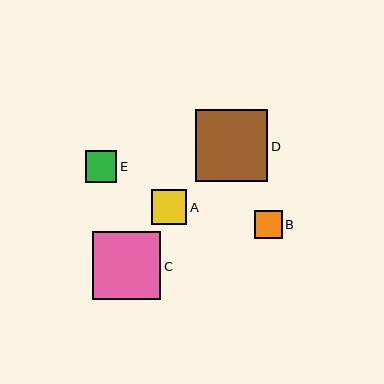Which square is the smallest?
Square B is the smallest with a size of approximately 28 pixels.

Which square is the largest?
Square D is the largest with a size of approximately 72 pixels.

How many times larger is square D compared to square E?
Square D is approximately 2.3 times the size of square E.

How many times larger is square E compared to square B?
Square E is approximately 1.1 times the size of square B.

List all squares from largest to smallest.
From largest to smallest: D, C, A, E, B.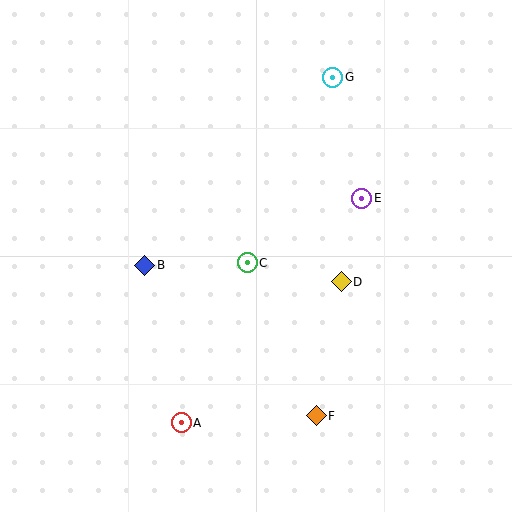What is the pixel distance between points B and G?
The distance between B and G is 266 pixels.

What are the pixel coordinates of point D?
Point D is at (341, 282).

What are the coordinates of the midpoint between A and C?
The midpoint between A and C is at (214, 343).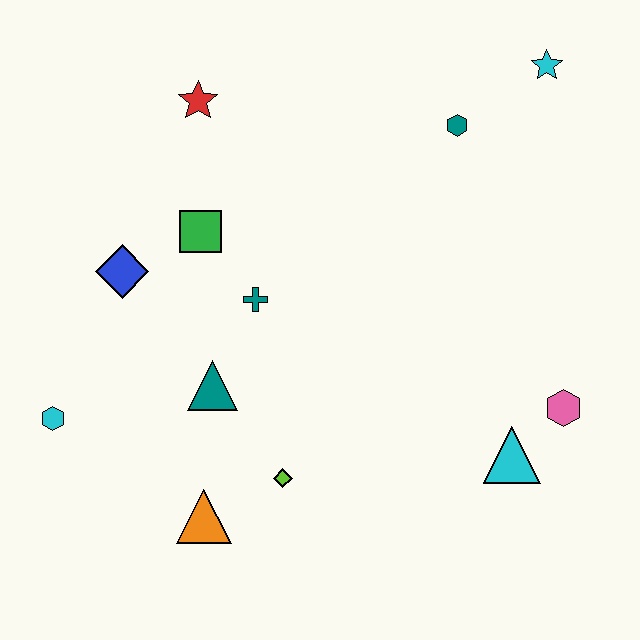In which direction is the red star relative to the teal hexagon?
The red star is to the left of the teal hexagon.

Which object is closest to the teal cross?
The green square is closest to the teal cross.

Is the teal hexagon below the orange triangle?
No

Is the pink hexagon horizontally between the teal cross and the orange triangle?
No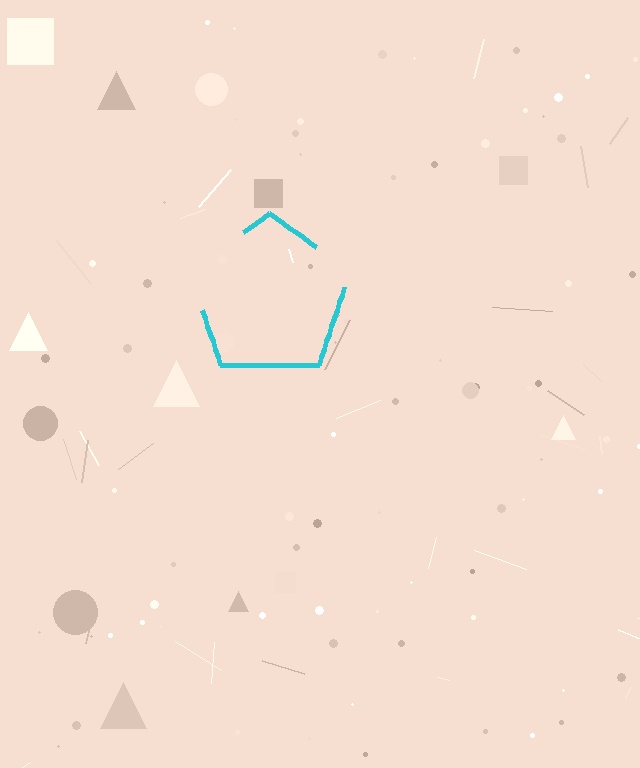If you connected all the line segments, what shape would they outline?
They would outline a pentagon.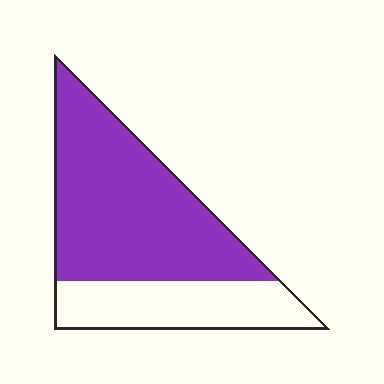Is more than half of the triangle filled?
Yes.